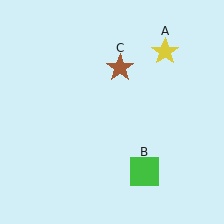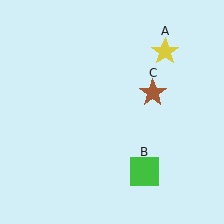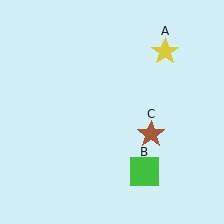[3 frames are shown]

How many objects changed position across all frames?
1 object changed position: brown star (object C).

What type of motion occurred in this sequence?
The brown star (object C) rotated clockwise around the center of the scene.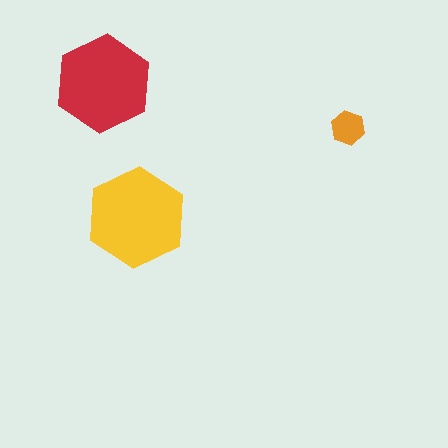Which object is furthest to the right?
The orange hexagon is rightmost.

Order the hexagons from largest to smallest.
the yellow one, the red one, the orange one.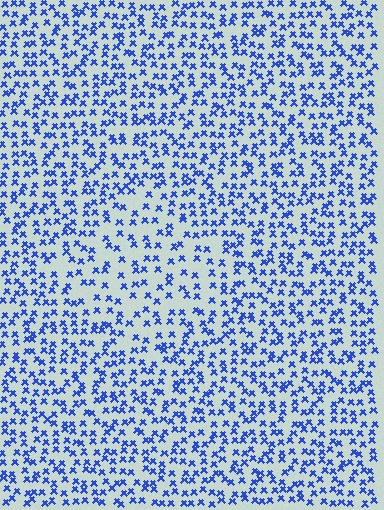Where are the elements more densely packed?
The elements are more densely packed outside the diamond boundary.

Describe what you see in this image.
The image contains small blue elements arranged at two different densities. A diamond-shaped region is visible where the elements are less densely packed than the surrounding area.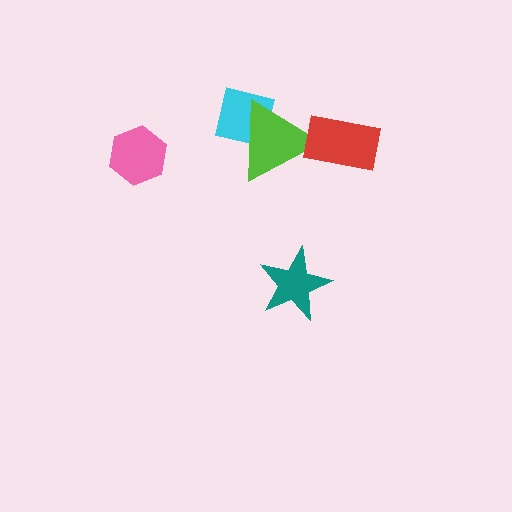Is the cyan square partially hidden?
Yes, it is partially covered by another shape.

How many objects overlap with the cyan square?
1 object overlaps with the cyan square.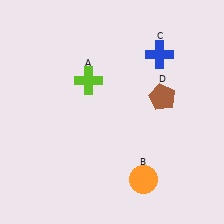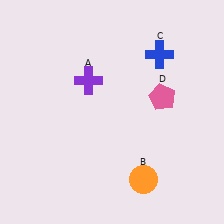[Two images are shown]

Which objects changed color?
A changed from lime to purple. D changed from brown to pink.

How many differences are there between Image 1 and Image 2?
There are 2 differences between the two images.